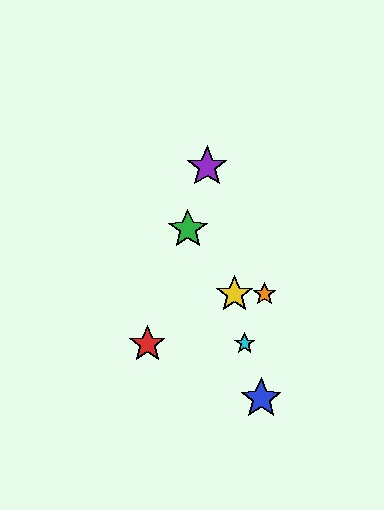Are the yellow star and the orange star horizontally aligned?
Yes, both are at y≈294.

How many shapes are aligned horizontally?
2 shapes (the yellow star, the orange star) are aligned horizontally.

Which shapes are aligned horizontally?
The yellow star, the orange star are aligned horizontally.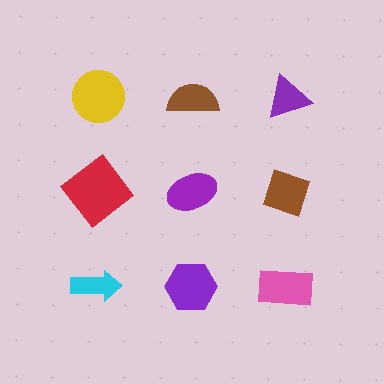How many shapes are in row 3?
3 shapes.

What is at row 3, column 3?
A pink rectangle.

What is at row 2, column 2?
A purple ellipse.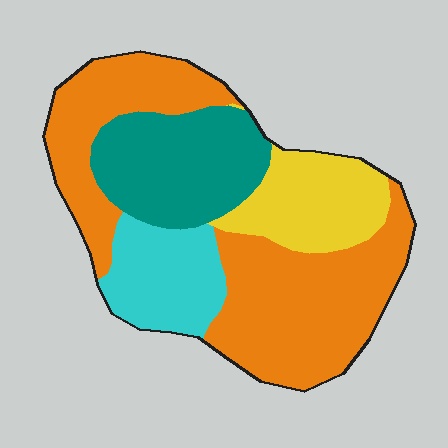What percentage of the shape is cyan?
Cyan takes up about one eighth (1/8) of the shape.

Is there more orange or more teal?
Orange.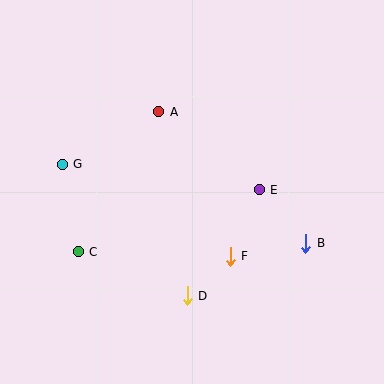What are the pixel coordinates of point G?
Point G is at (62, 164).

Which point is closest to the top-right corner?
Point E is closest to the top-right corner.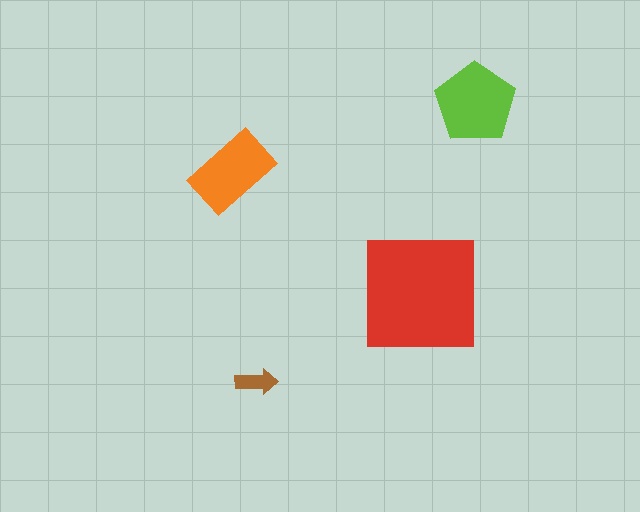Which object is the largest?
The red square.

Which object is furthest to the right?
The lime pentagon is rightmost.